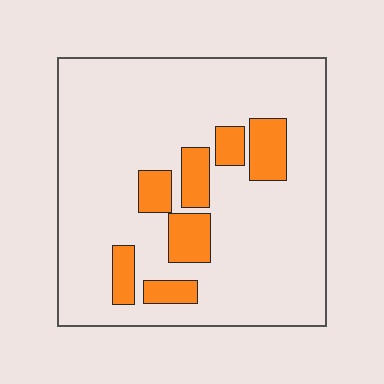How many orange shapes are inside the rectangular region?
7.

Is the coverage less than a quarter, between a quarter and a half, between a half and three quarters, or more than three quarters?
Less than a quarter.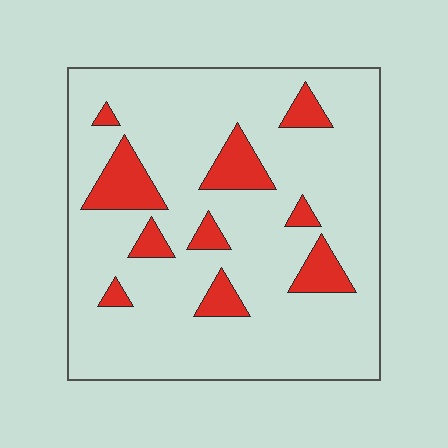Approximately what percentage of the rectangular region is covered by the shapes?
Approximately 15%.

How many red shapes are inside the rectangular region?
10.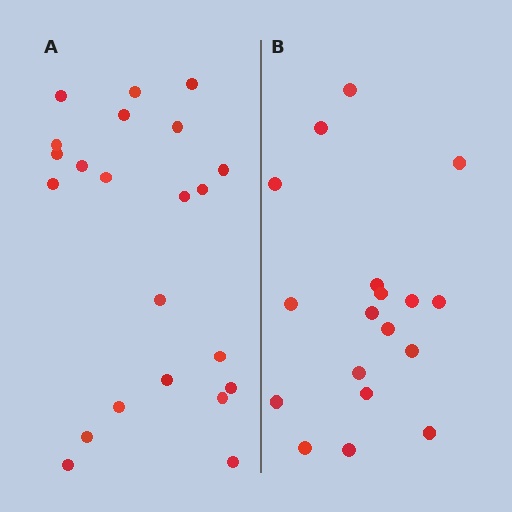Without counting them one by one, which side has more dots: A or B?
Region A (the left region) has more dots.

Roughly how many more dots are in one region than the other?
Region A has about 4 more dots than region B.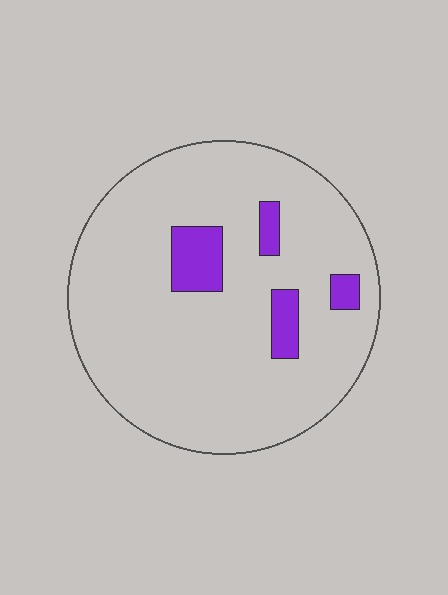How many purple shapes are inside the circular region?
4.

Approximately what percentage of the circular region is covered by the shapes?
Approximately 10%.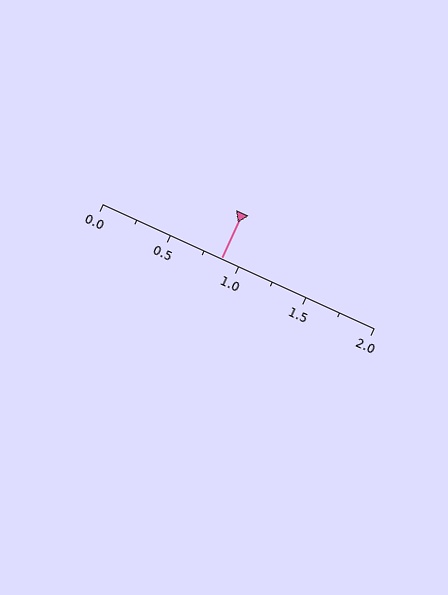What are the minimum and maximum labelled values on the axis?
The axis runs from 0.0 to 2.0.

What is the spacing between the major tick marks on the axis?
The major ticks are spaced 0.5 apart.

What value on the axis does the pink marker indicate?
The marker indicates approximately 0.88.